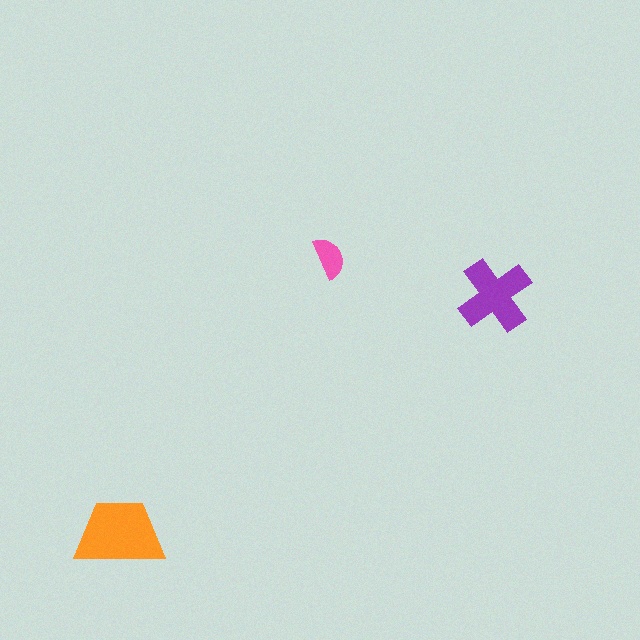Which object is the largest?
The orange trapezoid.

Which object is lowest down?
The orange trapezoid is bottommost.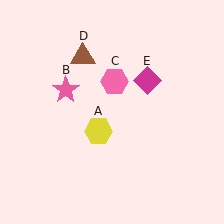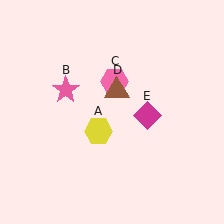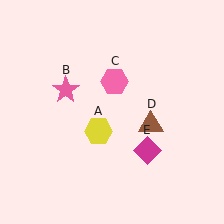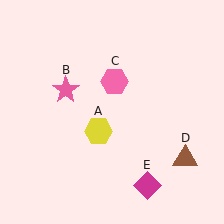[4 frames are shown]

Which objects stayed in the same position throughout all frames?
Yellow hexagon (object A) and pink star (object B) and pink hexagon (object C) remained stationary.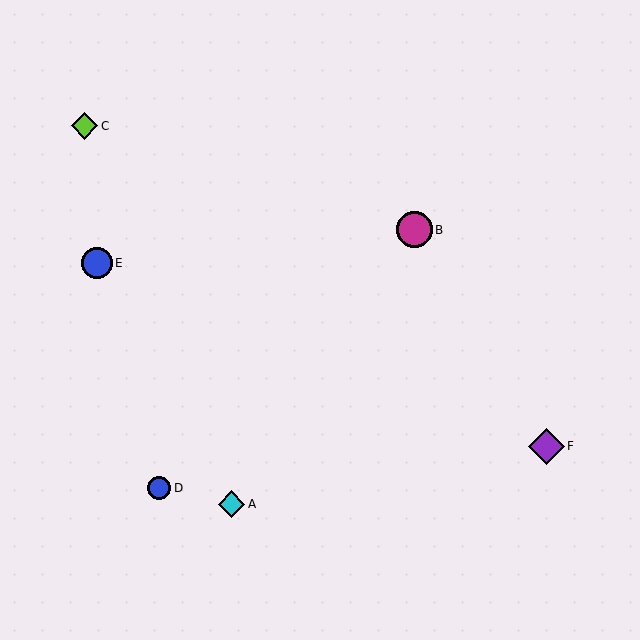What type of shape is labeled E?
Shape E is a blue circle.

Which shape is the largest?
The magenta circle (labeled B) is the largest.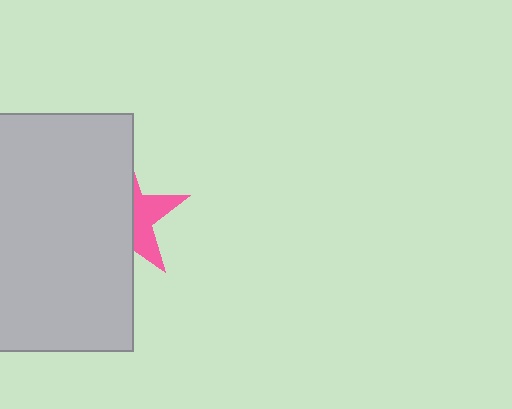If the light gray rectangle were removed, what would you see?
You would see the complete pink star.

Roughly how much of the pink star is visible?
A small part of it is visible (roughly 37%).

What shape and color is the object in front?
The object in front is a light gray rectangle.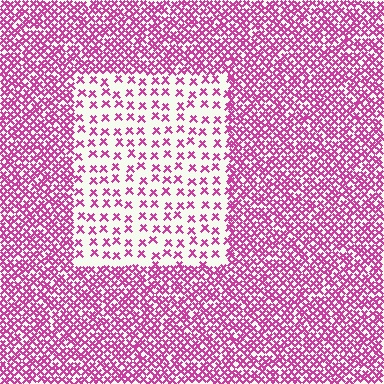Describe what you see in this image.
The image contains small magenta elements arranged at two different densities. A rectangle-shaped region is visible where the elements are less densely packed than the surrounding area.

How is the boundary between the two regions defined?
The boundary is defined by a change in element density (approximately 2.8x ratio). All elements are the same color, size, and shape.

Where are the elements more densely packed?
The elements are more densely packed outside the rectangle boundary.